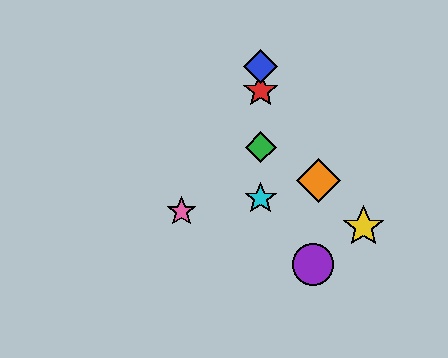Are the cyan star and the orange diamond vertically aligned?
No, the cyan star is at x≈261 and the orange diamond is at x≈318.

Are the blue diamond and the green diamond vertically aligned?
Yes, both are at x≈261.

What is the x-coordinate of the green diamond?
The green diamond is at x≈261.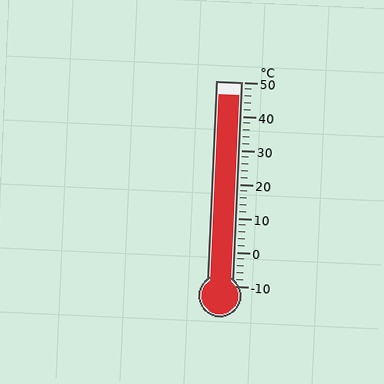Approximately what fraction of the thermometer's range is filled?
The thermometer is filled to approximately 95% of its range.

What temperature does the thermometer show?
The thermometer shows approximately 46°C.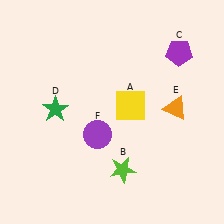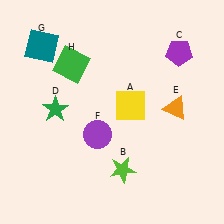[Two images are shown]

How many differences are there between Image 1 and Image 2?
There are 2 differences between the two images.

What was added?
A teal square (G), a green square (H) were added in Image 2.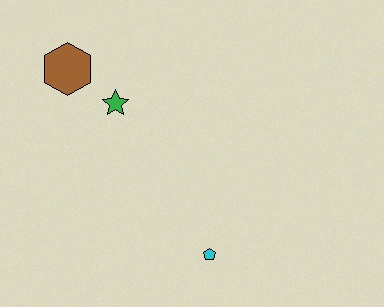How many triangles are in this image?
There are no triangles.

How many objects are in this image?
There are 3 objects.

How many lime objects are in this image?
There are no lime objects.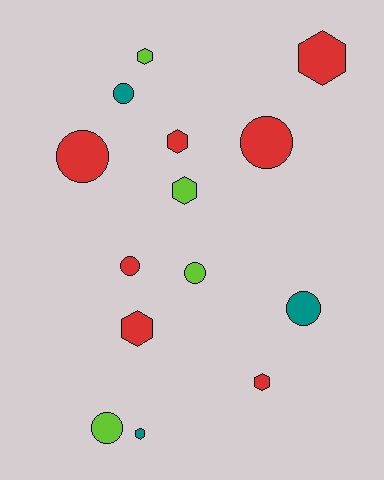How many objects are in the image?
There are 14 objects.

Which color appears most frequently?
Red, with 7 objects.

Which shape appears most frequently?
Circle, with 7 objects.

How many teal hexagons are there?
There is 1 teal hexagon.